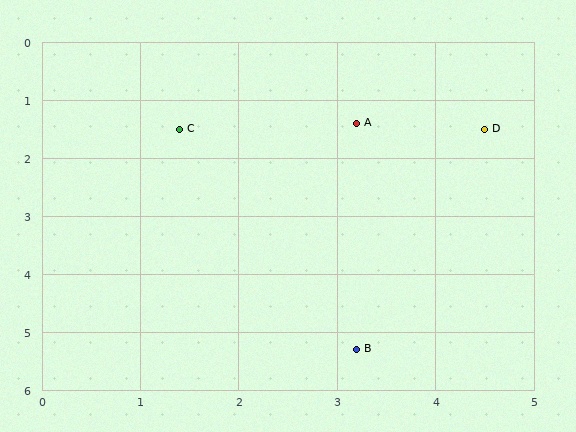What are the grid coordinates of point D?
Point D is at approximately (4.5, 1.5).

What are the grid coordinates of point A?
Point A is at approximately (3.2, 1.4).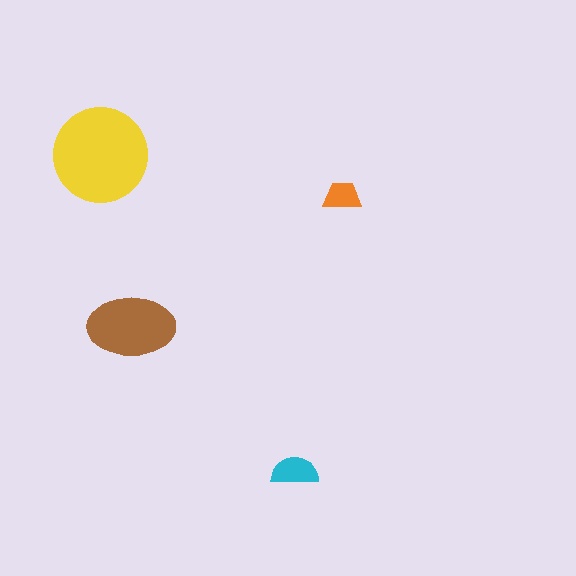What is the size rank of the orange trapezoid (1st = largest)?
4th.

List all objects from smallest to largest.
The orange trapezoid, the cyan semicircle, the brown ellipse, the yellow circle.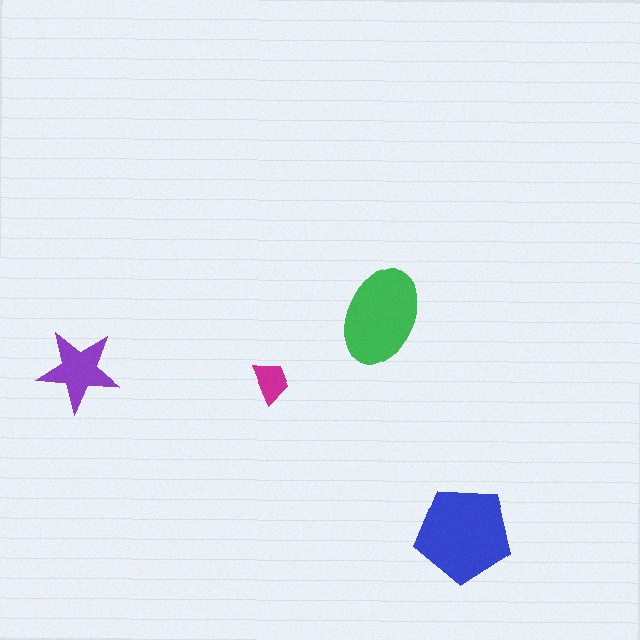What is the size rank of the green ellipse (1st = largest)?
2nd.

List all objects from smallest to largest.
The magenta trapezoid, the purple star, the green ellipse, the blue pentagon.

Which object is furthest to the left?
The purple star is leftmost.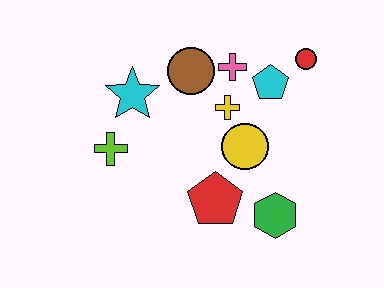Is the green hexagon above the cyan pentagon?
No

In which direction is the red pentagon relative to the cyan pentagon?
The red pentagon is below the cyan pentagon.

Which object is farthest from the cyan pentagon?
The lime cross is farthest from the cyan pentagon.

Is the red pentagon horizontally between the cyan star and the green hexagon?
Yes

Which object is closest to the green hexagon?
The red pentagon is closest to the green hexagon.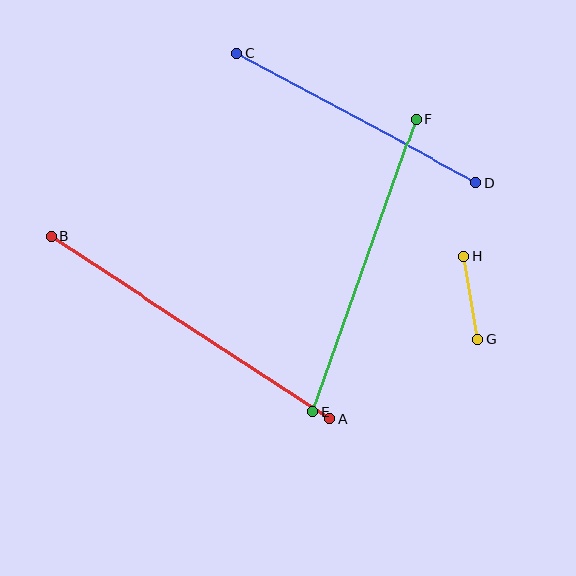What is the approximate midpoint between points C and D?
The midpoint is at approximately (356, 118) pixels.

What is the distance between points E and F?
The distance is approximately 310 pixels.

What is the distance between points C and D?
The distance is approximately 272 pixels.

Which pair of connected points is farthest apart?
Points A and B are farthest apart.